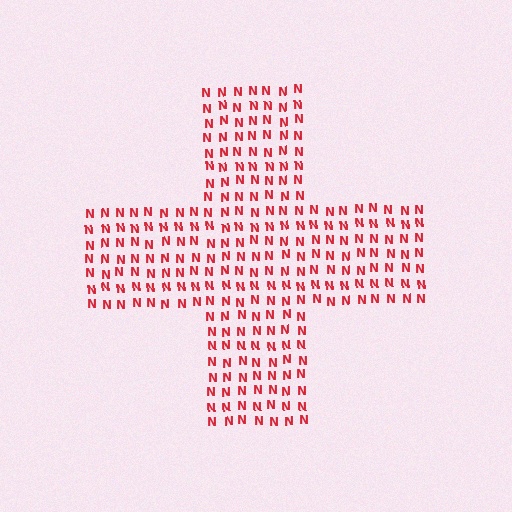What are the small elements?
The small elements are letter N's.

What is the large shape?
The large shape is a cross.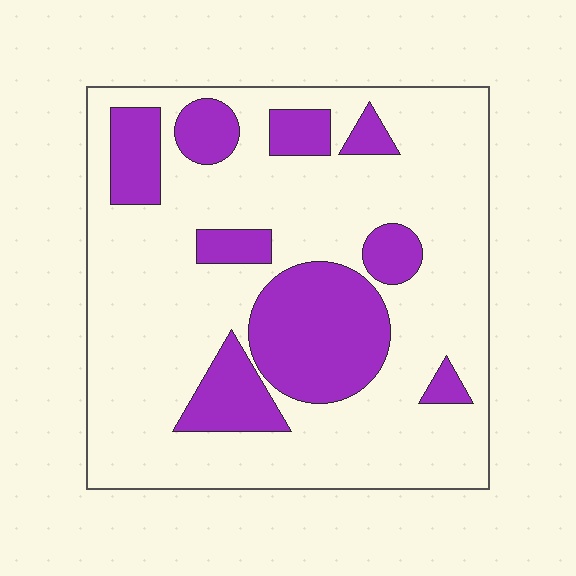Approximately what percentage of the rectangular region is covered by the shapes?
Approximately 25%.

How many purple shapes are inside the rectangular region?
9.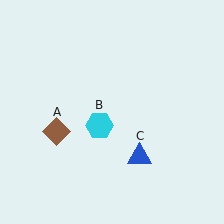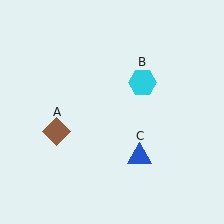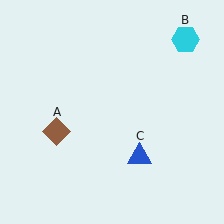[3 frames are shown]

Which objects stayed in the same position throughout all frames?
Brown diamond (object A) and blue triangle (object C) remained stationary.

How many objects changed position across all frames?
1 object changed position: cyan hexagon (object B).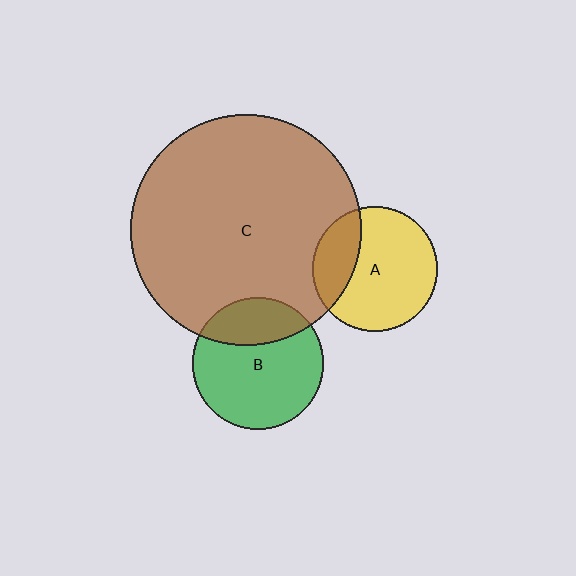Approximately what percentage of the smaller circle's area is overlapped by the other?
Approximately 25%.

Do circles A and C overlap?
Yes.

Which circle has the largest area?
Circle C (brown).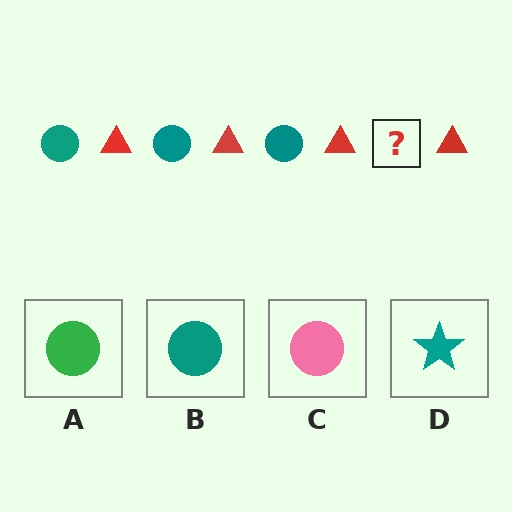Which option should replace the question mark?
Option B.